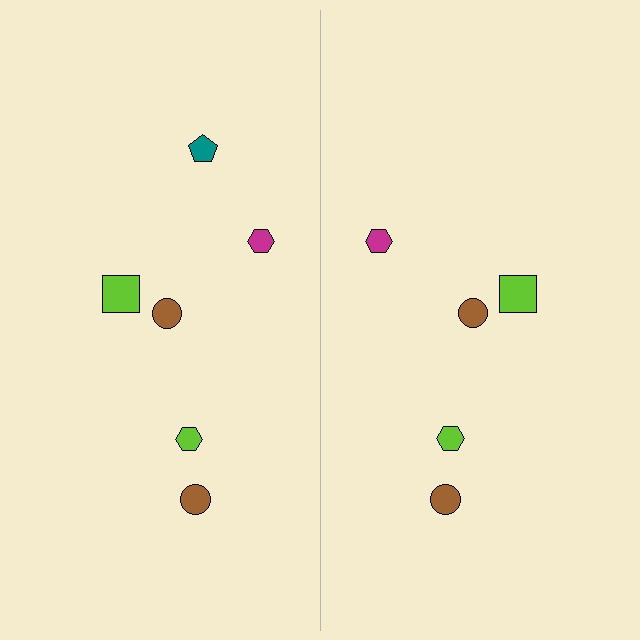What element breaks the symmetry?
A teal pentagon is missing from the right side.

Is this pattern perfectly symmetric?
No, the pattern is not perfectly symmetric. A teal pentagon is missing from the right side.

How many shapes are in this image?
There are 11 shapes in this image.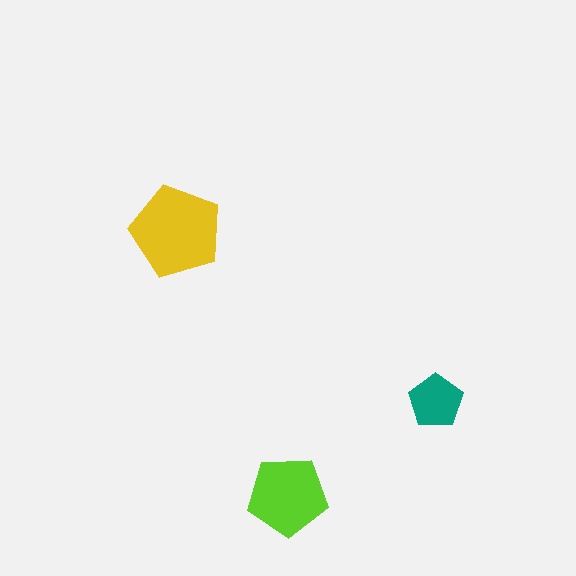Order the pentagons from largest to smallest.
the yellow one, the lime one, the teal one.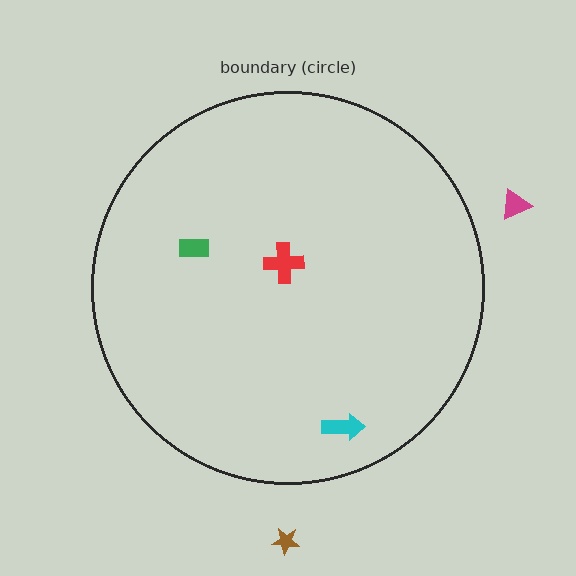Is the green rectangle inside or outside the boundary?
Inside.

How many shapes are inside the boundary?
3 inside, 2 outside.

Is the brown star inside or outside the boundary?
Outside.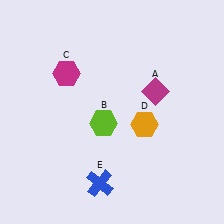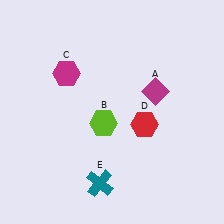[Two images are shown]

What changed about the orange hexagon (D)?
In Image 1, D is orange. In Image 2, it changed to red.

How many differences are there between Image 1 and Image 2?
There are 2 differences between the two images.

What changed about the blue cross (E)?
In Image 1, E is blue. In Image 2, it changed to teal.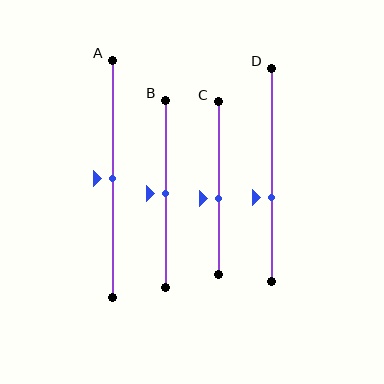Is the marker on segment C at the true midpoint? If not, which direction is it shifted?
No, the marker on segment C is shifted downward by about 6% of the segment length.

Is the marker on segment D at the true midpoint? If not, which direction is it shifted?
No, the marker on segment D is shifted downward by about 11% of the segment length.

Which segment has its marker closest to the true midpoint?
Segment A has its marker closest to the true midpoint.